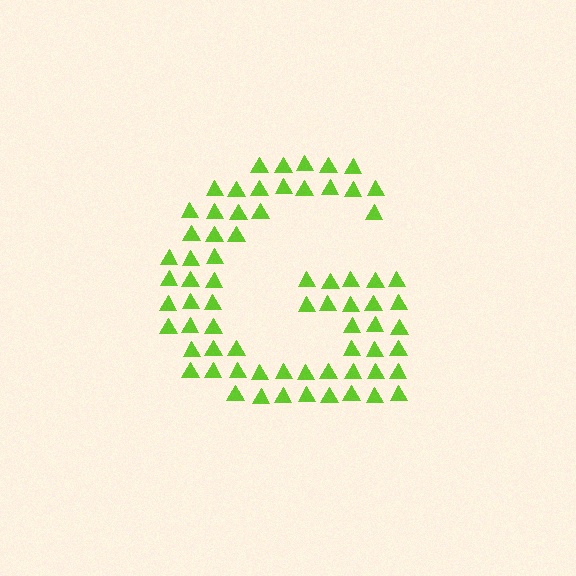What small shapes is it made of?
It is made of small triangles.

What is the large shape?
The large shape is the letter G.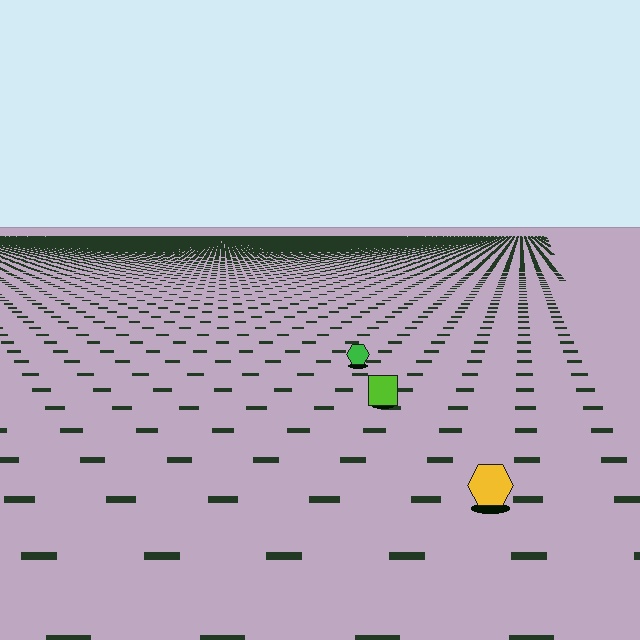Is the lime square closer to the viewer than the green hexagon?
Yes. The lime square is closer — you can tell from the texture gradient: the ground texture is coarser near it.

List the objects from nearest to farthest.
From nearest to farthest: the yellow hexagon, the lime square, the green hexagon.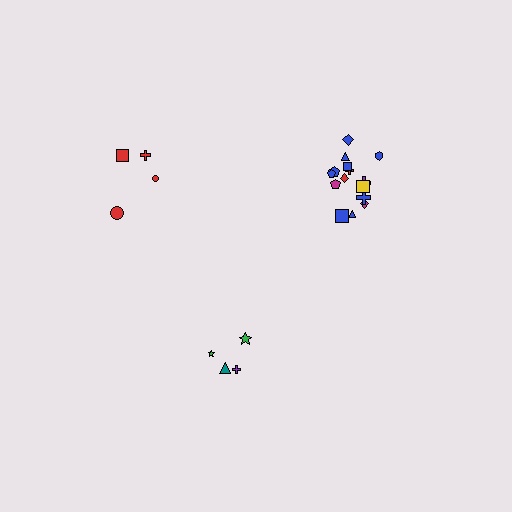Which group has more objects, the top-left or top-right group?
The top-right group.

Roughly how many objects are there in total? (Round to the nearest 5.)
Roughly 25 objects in total.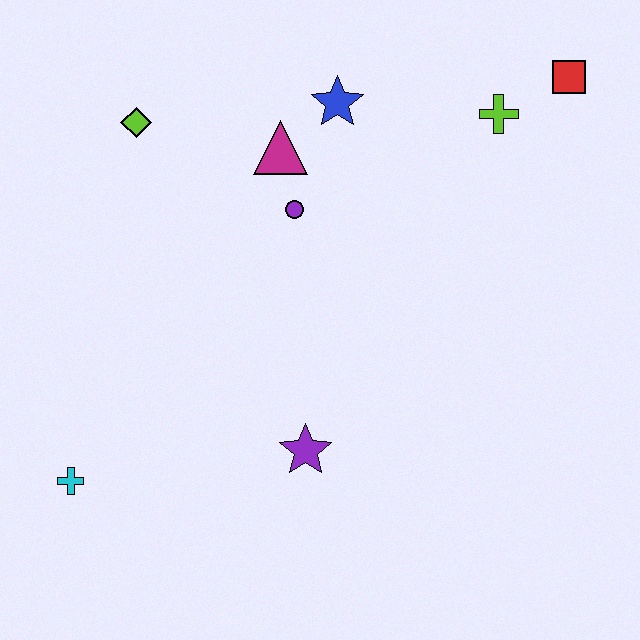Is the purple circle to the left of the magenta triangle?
No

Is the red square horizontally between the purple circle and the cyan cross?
No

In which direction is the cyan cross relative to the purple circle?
The cyan cross is below the purple circle.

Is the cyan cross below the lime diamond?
Yes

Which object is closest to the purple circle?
The magenta triangle is closest to the purple circle.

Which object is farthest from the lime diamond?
The red square is farthest from the lime diamond.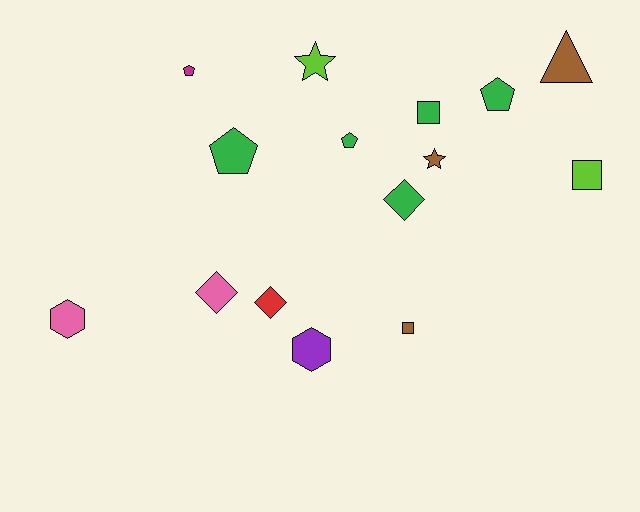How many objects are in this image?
There are 15 objects.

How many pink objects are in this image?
There are 2 pink objects.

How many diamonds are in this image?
There are 3 diamonds.